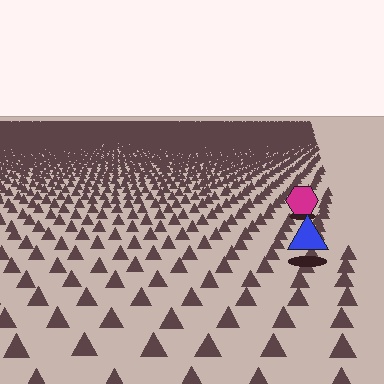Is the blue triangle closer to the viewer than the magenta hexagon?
Yes. The blue triangle is closer — you can tell from the texture gradient: the ground texture is coarser near it.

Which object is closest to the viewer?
The blue triangle is closest. The texture marks near it are larger and more spread out.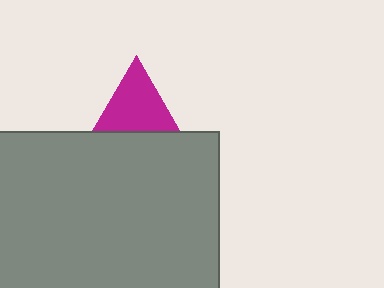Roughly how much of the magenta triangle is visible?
A small part of it is visible (roughly 43%).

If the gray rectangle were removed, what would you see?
You would see the complete magenta triangle.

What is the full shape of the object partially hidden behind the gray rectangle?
The partially hidden object is a magenta triangle.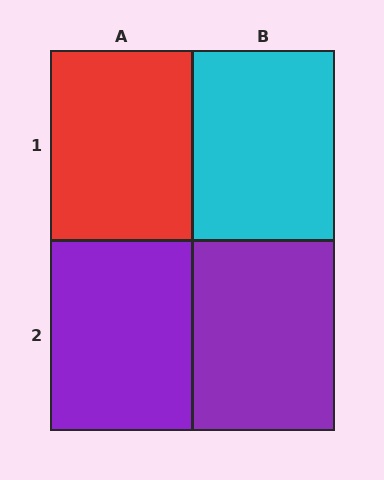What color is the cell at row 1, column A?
Red.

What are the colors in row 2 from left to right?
Purple, purple.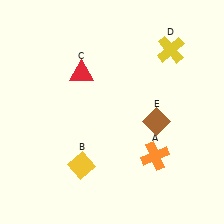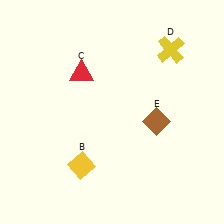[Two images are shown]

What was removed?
The orange cross (A) was removed in Image 2.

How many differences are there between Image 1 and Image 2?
There is 1 difference between the two images.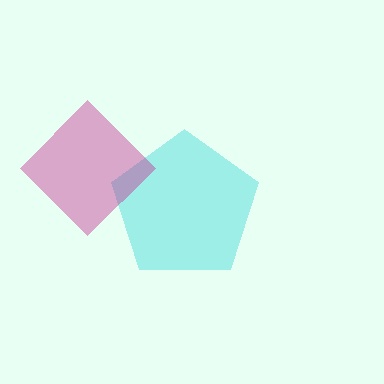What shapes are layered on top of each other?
The layered shapes are: a cyan pentagon, a magenta diamond.